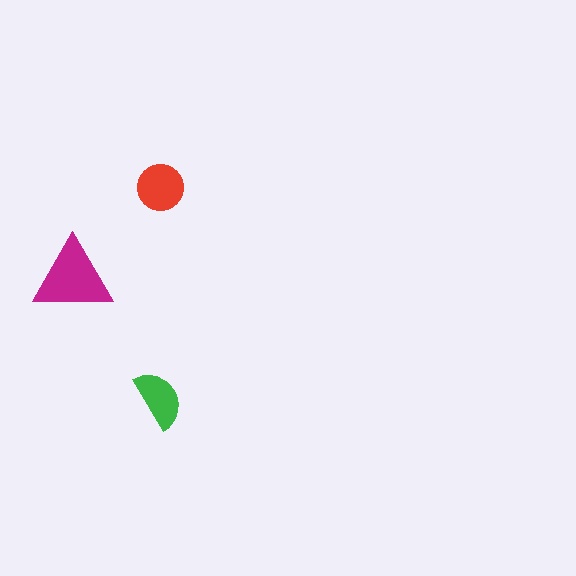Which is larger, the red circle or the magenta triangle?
The magenta triangle.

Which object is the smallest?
The green semicircle.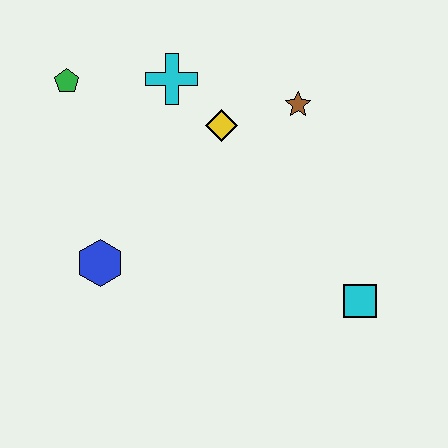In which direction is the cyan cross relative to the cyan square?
The cyan cross is above the cyan square.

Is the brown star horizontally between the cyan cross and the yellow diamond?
No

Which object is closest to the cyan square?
The brown star is closest to the cyan square.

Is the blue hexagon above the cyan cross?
No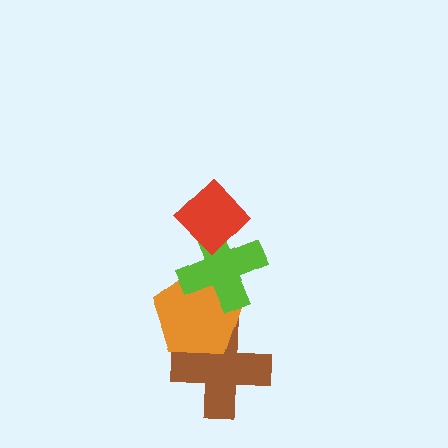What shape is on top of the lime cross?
The red diamond is on top of the lime cross.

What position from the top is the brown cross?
The brown cross is 4th from the top.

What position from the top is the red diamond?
The red diamond is 1st from the top.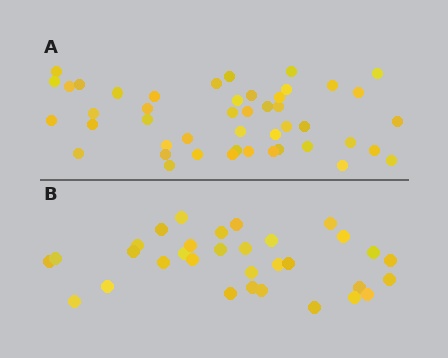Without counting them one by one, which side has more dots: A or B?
Region A (the top region) has more dots.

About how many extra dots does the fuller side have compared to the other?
Region A has approximately 15 more dots than region B.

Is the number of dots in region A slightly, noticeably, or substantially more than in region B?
Region A has noticeably more, but not dramatically so. The ratio is roughly 1.4 to 1.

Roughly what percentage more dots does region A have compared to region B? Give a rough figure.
About 45% more.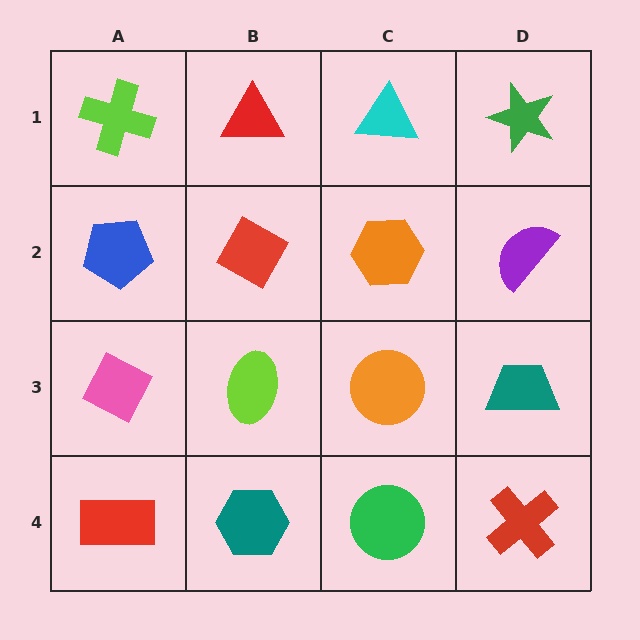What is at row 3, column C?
An orange circle.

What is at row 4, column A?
A red rectangle.